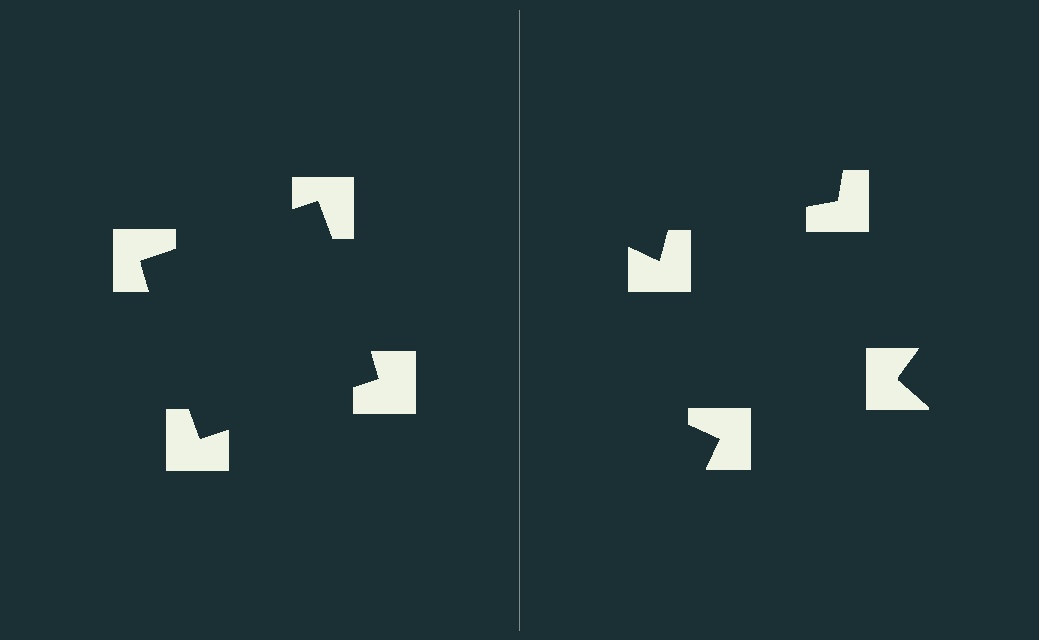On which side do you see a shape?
An illusory square appears on the left side. On the right side the wedge cuts are rotated, so no coherent shape forms.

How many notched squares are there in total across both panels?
8 — 4 on each side.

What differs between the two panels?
The notched squares are positioned identically on both sides; only the wedge orientations differ. On the left they align to a square; on the right they are misaligned.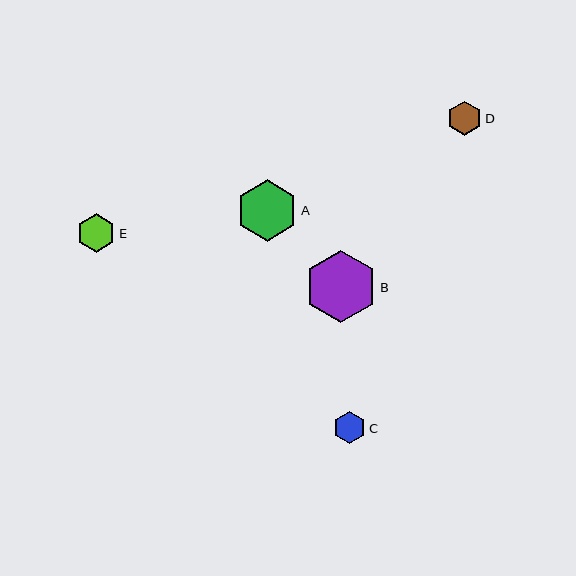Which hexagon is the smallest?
Hexagon C is the smallest with a size of approximately 32 pixels.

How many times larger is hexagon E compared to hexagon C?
Hexagon E is approximately 1.2 times the size of hexagon C.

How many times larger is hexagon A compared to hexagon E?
Hexagon A is approximately 1.6 times the size of hexagon E.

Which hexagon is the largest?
Hexagon B is the largest with a size of approximately 72 pixels.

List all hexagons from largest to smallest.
From largest to smallest: B, A, E, D, C.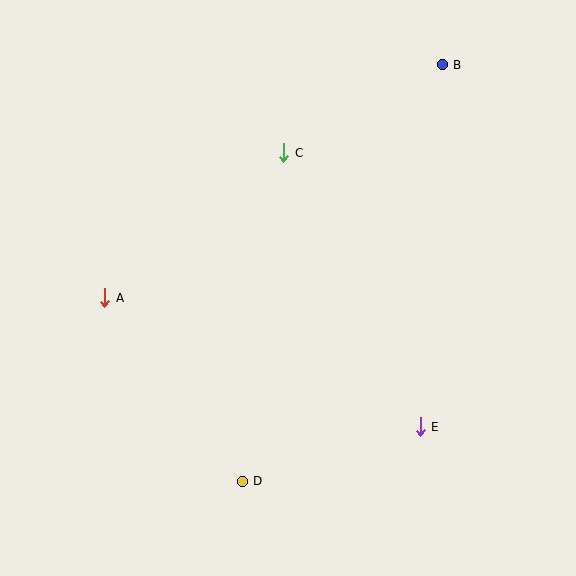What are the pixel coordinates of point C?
Point C is at (284, 153).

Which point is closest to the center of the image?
Point C at (284, 153) is closest to the center.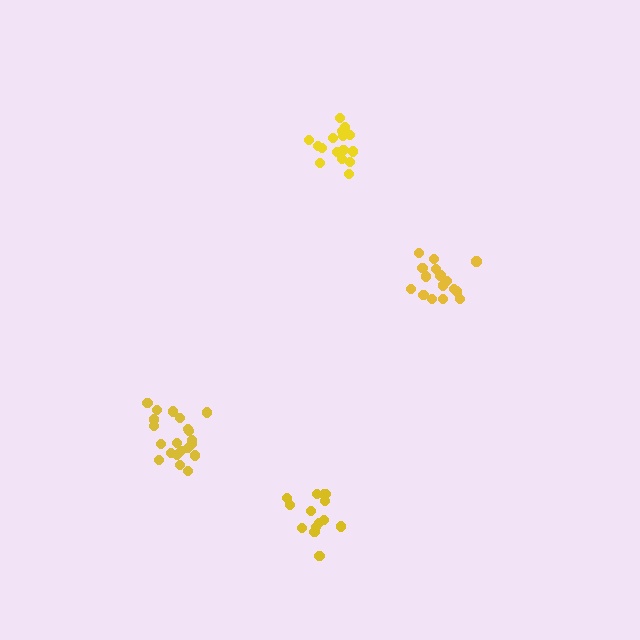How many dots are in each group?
Group 1: 15 dots, Group 2: 21 dots, Group 3: 16 dots, Group 4: 18 dots (70 total).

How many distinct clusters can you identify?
There are 4 distinct clusters.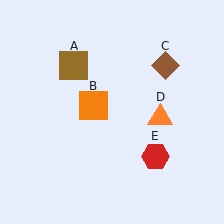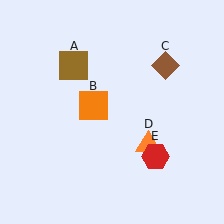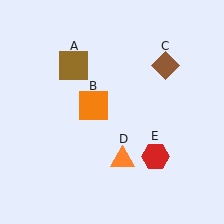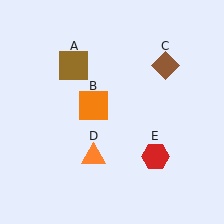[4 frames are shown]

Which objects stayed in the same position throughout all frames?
Brown square (object A) and orange square (object B) and brown diamond (object C) and red hexagon (object E) remained stationary.